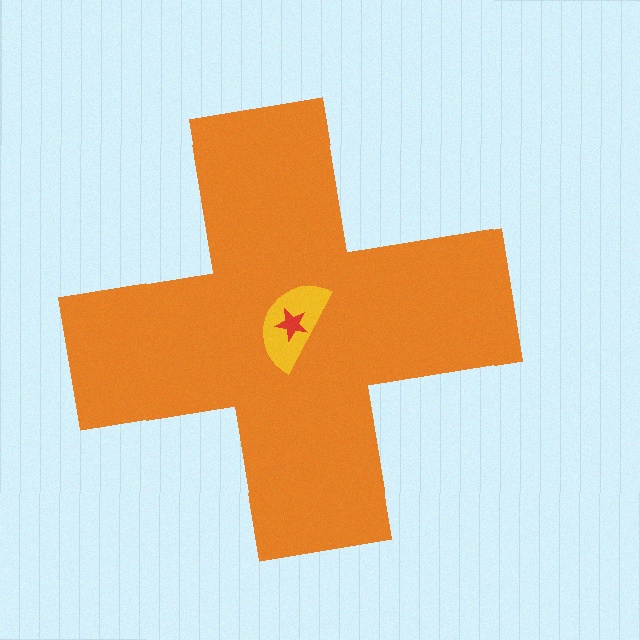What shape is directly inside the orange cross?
The yellow semicircle.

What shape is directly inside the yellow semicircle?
The red star.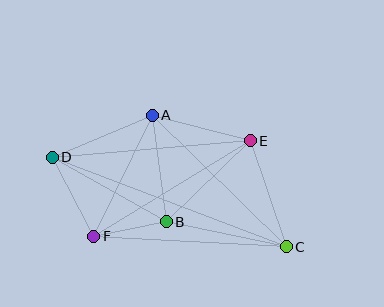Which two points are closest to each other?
Points B and F are closest to each other.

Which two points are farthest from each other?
Points C and D are farthest from each other.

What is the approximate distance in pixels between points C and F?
The distance between C and F is approximately 193 pixels.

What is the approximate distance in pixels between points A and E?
The distance between A and E is approximately 101 pixels.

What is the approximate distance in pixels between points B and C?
The distance between B and C is approximately 123 pixels.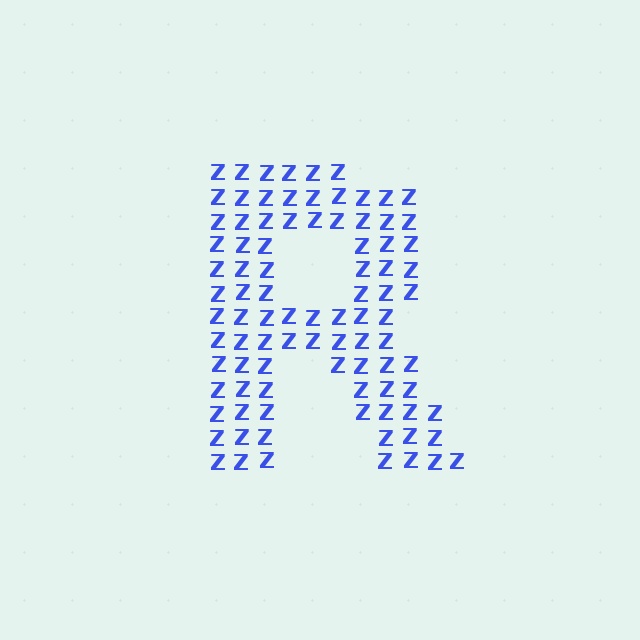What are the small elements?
The small elements are letter Z's.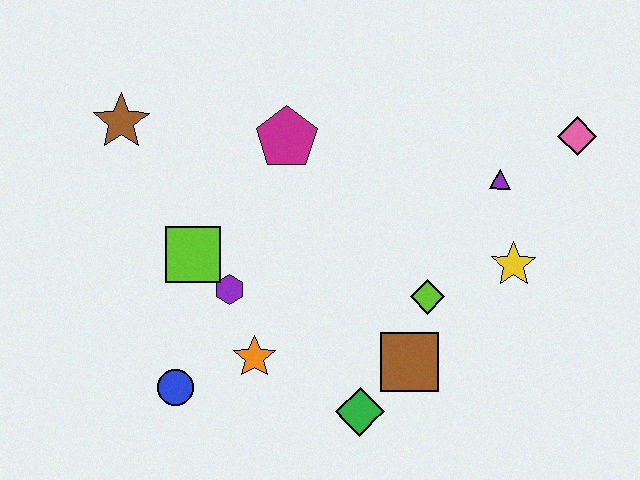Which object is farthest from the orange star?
The pink diamond is farthest from the orange star.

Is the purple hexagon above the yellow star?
No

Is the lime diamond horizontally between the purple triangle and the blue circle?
Yes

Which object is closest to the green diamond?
The brown square is closest to the green diamond.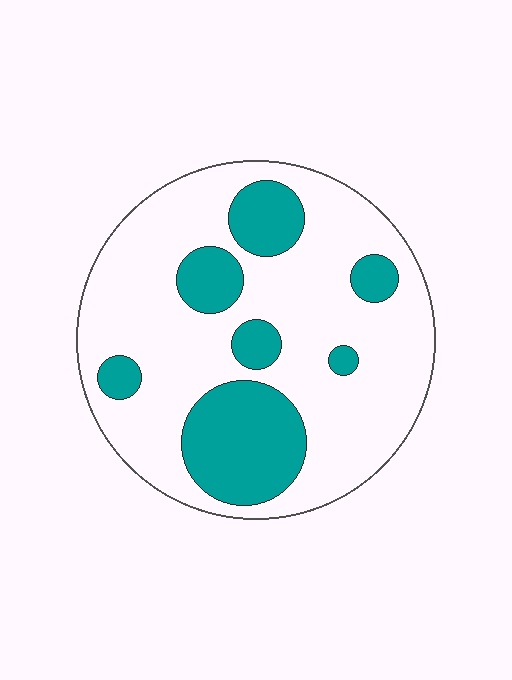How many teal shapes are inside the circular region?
7.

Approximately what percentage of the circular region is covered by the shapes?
Approximately 25%.